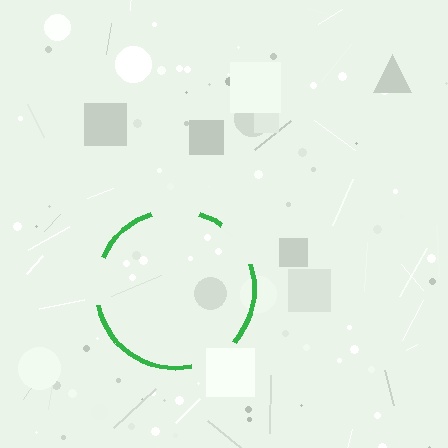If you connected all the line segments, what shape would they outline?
They would outline a circle.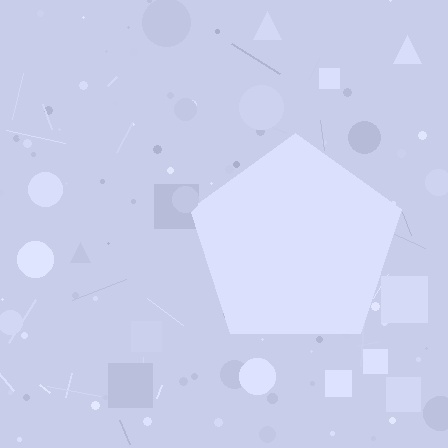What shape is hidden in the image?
A pentagon is hidden in the image.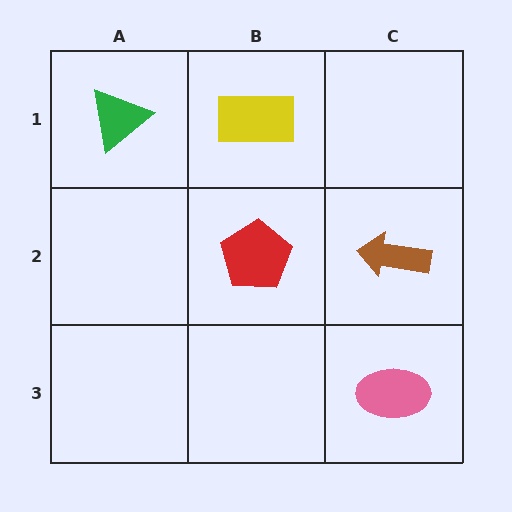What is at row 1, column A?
A green triangle.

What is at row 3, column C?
A pink ellipse.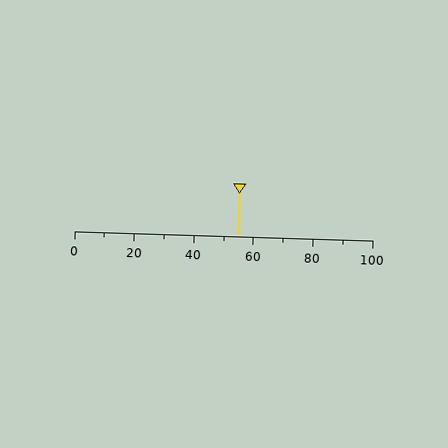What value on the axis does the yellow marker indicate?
The marker indicates approximately 55.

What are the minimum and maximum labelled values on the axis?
The axis runs from 0 to 100.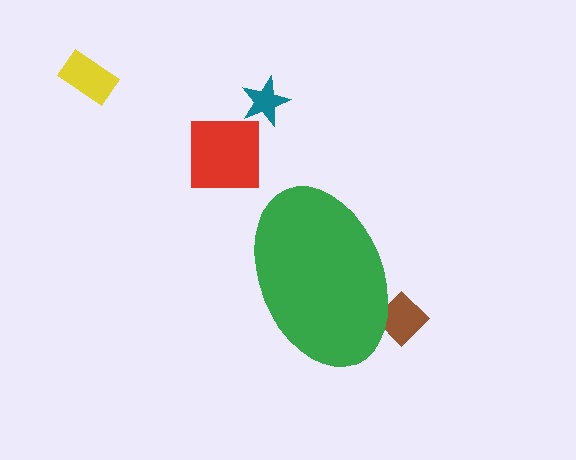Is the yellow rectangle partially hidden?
No, the yellow rectangle is fully visible.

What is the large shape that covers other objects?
A green ellipse.